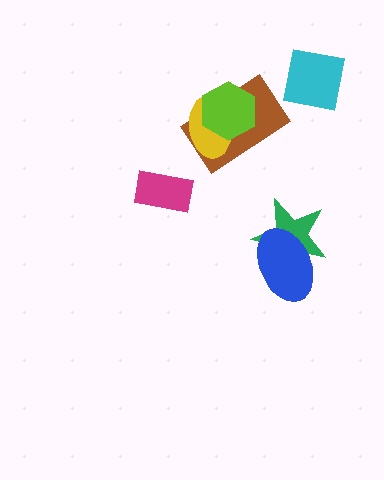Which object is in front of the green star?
The blue ellipse is in front of the green star.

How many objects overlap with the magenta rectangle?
0 objects overlap with the magenta rectangle.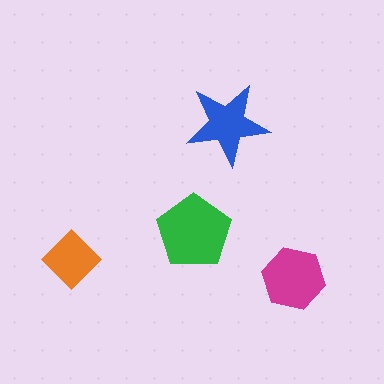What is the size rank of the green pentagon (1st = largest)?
1st.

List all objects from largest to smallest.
The green pentagon, the magenta hexagon, the blue star, the orange diamond.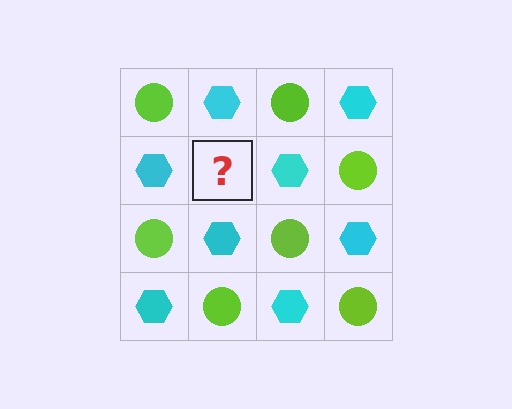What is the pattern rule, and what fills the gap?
The rule is that it alternates lime circle and cyan hexagon in a checkerboard pattern. The gap should be filled with a lime circle.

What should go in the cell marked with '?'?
The missing cell should contain a lime circle.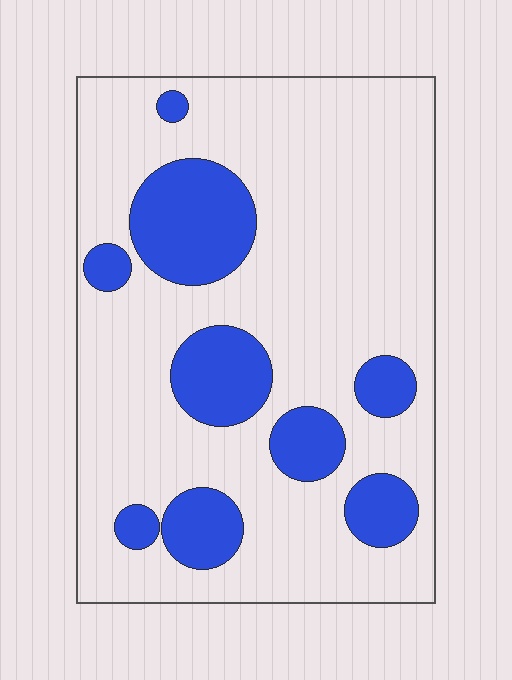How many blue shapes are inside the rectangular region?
9.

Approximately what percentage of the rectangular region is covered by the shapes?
Approximately 25%.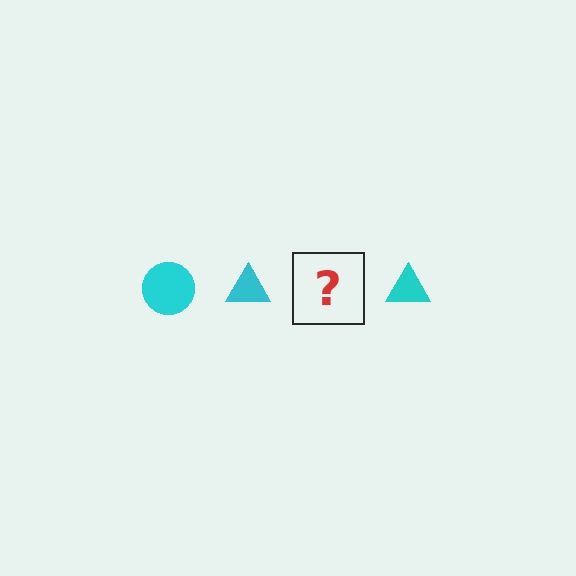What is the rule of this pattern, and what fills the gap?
The rule is that the pattern cycles through circle, triangle shapes in cyan. The gap should be filled with a cyan circle.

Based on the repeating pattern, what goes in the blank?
The blank should be a cyan circle.